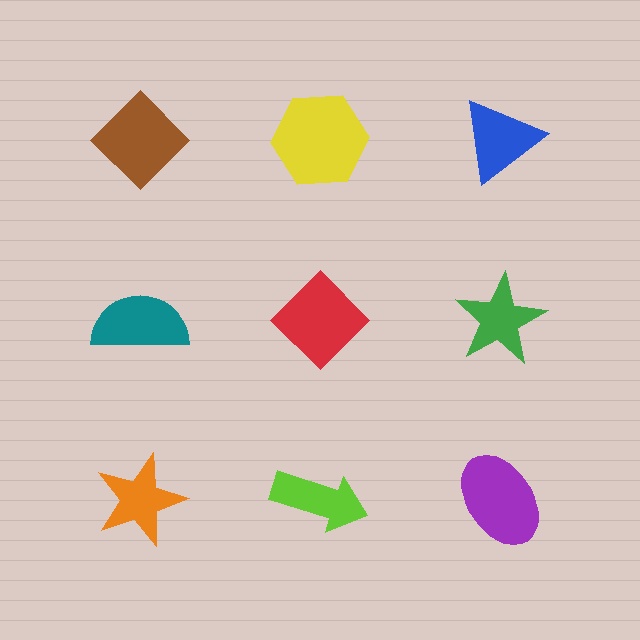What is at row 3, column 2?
A lime arrow.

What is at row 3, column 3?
A purple ellipse.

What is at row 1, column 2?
A yellow hexagon.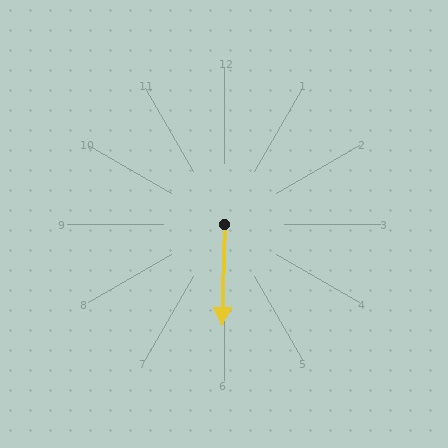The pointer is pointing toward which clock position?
Roughly 6 o'clock.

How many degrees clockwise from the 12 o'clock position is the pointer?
Approximately 181 degrees.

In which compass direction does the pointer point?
South.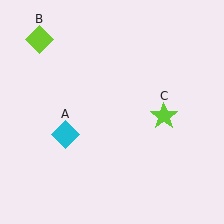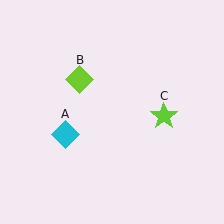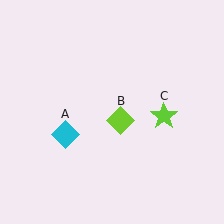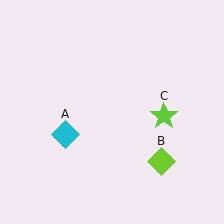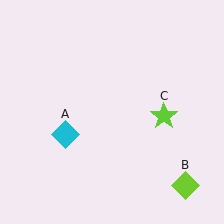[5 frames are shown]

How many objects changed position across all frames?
1 object changed position: lime diamond (object B).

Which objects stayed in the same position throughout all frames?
Cyan diamond (object A) and lime star (object C) remained stationary.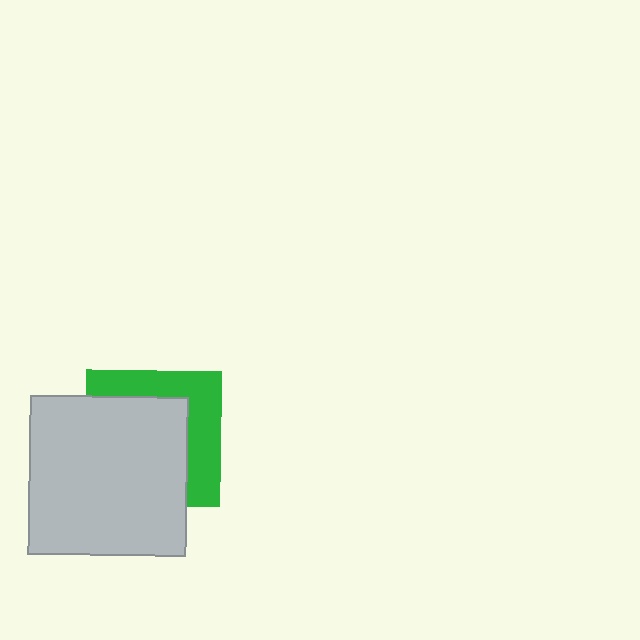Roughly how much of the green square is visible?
A small part of it is visible (roughly 39%).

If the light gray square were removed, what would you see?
You would see the complete green square.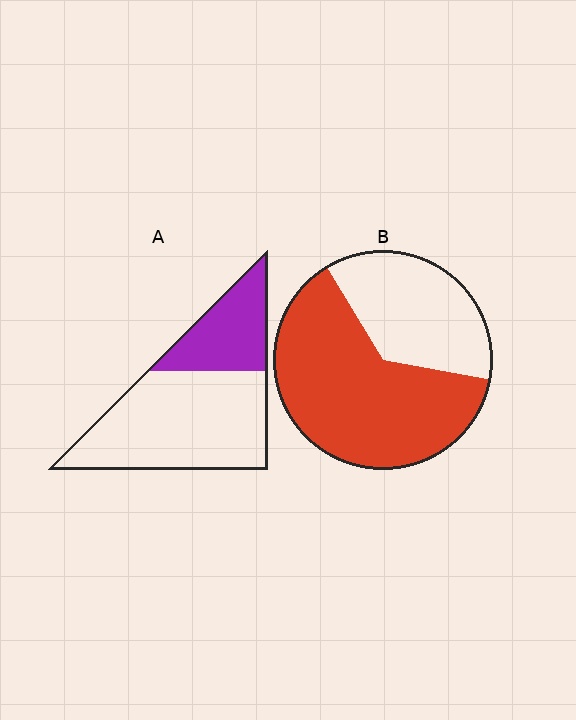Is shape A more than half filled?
No.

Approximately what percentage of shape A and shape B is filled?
A is approximately 30% and B is approximately 65%.